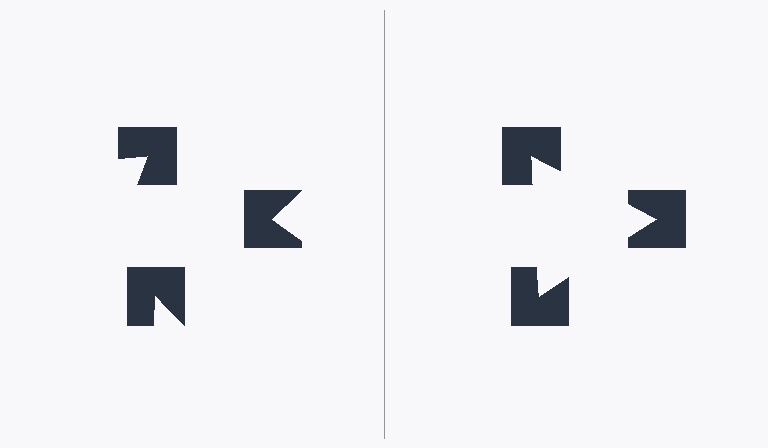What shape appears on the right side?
An illusory triangle.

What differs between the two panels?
The notched squares are positioned identically on both sides; only the wedge orientations differ. On the right they align to a triangle; on the left they are misaligned.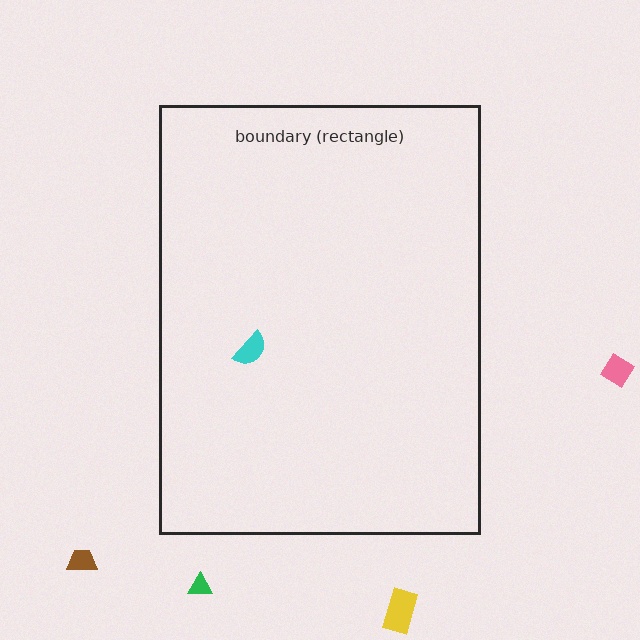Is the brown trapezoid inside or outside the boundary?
Outside.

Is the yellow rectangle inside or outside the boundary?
Outside.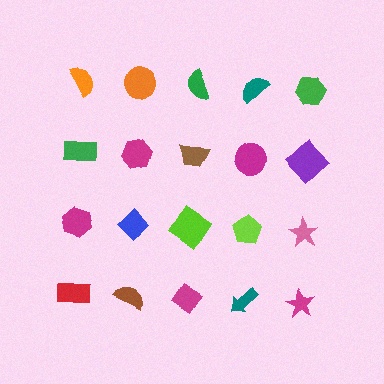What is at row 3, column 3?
A lime diamond.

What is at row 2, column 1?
A green rectangle.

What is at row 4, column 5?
A magenta star.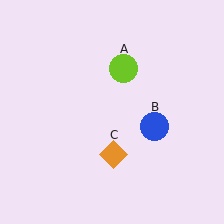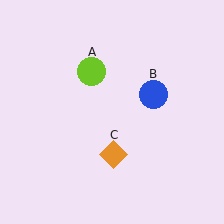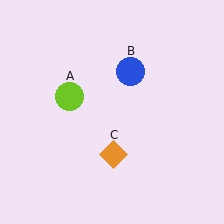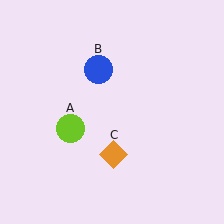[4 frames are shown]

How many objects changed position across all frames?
2 objects changed position: lime circle (object A), blue circle (object B).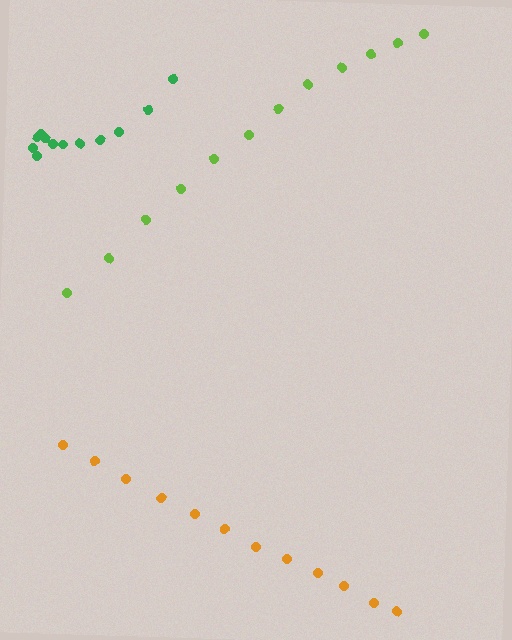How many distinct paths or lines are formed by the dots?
There are 3 distinct paths.